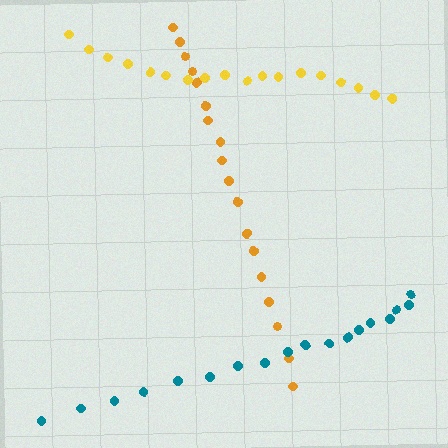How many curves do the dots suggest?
There are 3 distinct paths.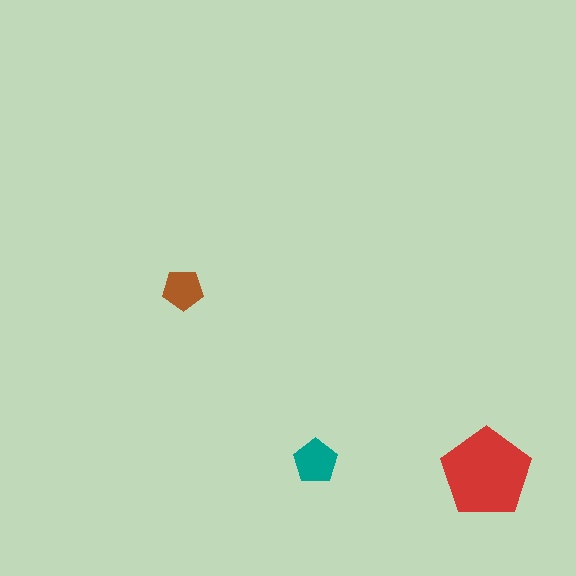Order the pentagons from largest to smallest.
the red one, the teal one, the brown one.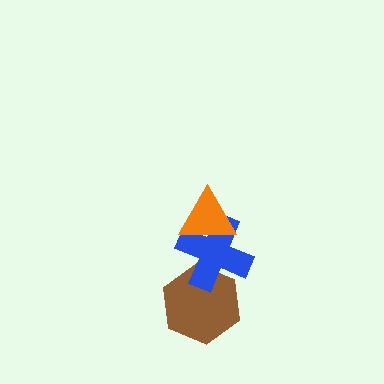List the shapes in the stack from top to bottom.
From top to bottom: the orange triangle, the blue cross, the brown hexagon.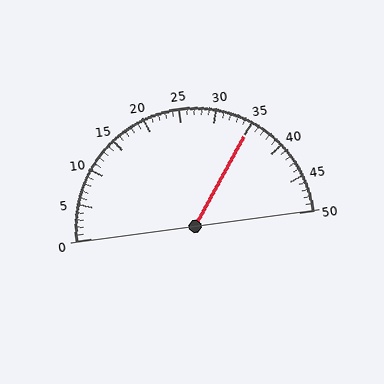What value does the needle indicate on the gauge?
The needle indicates approximately 35.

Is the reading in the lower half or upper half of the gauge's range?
The reading is in the upper half of the range (0 to 50).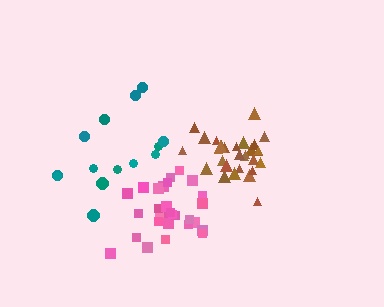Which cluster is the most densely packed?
Pink.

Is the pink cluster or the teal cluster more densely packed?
Pink.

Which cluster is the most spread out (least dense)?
Teal.